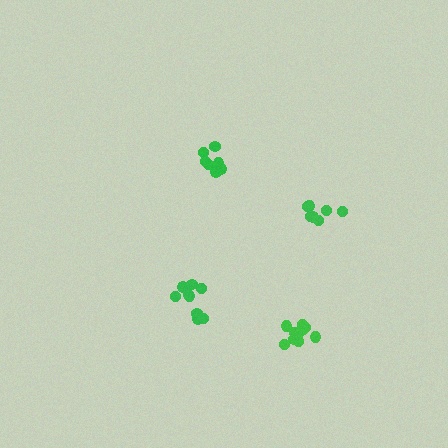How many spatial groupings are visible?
There are 4 spatial groupings.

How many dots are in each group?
Group 1: 9 dots, Group 2: 7 dots, Group 3: 7 dots, Group 4: 10 dots (33 total).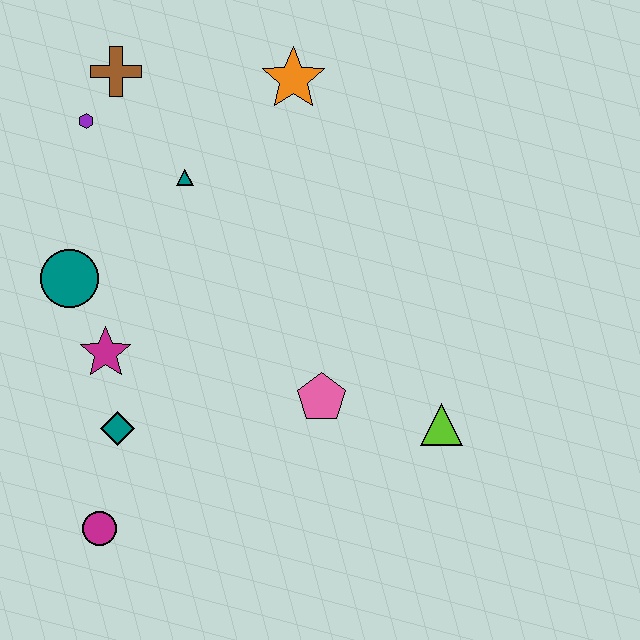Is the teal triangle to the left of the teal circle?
No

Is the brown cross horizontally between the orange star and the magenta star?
Yes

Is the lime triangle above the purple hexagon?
No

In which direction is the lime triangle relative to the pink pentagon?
The lime triangle is to the right of the pink pentagon.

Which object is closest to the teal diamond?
The magenta star is closest to the teal diamond.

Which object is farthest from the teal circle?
The lime triangle is farthest from the teal circle.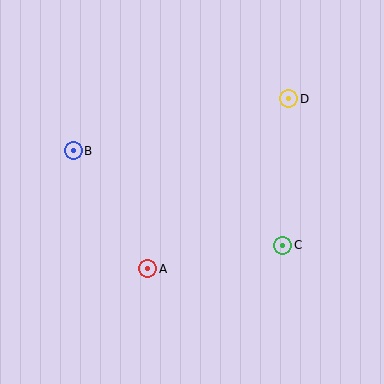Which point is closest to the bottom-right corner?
Point C is closest to the bottom-right corner.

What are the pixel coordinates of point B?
Point B is at (73, 151).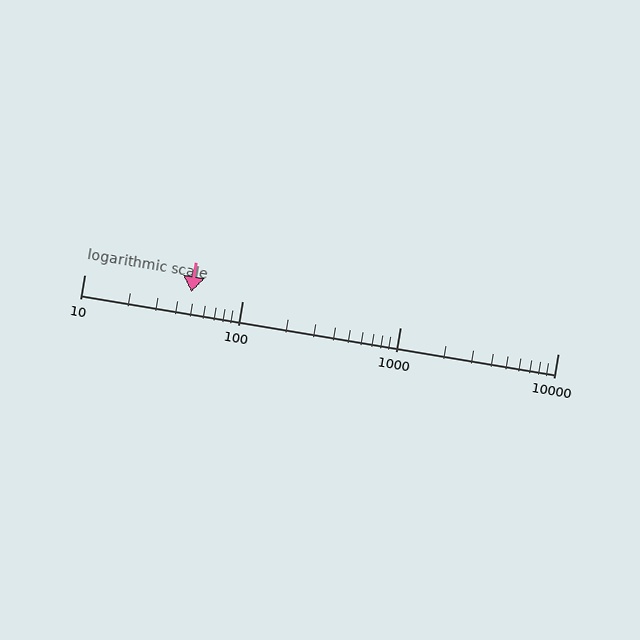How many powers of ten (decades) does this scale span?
The scale spans 3 decades, from 10 to 10000.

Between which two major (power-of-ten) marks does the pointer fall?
The pointer is between 10 and 100.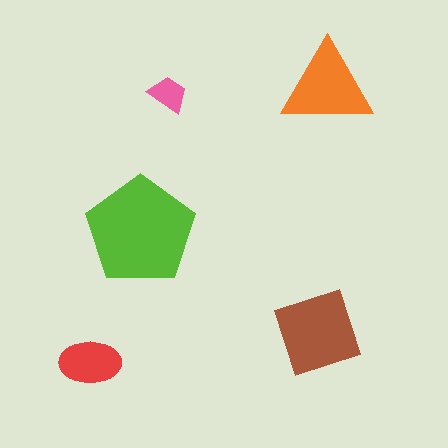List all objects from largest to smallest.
The lime pentagon, the brown square, the orange triangle, the red ellipse, the pink trapezoid.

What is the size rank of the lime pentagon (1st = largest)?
1st.